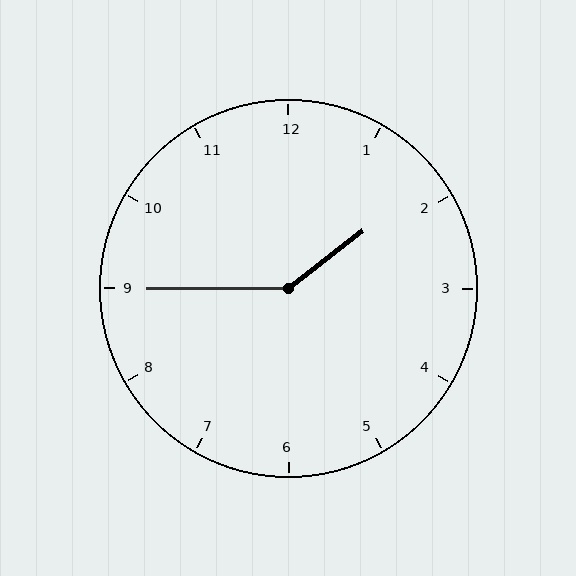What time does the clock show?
1:45.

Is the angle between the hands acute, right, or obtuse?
It is obtuse.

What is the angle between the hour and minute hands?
Approximately 142 degrees.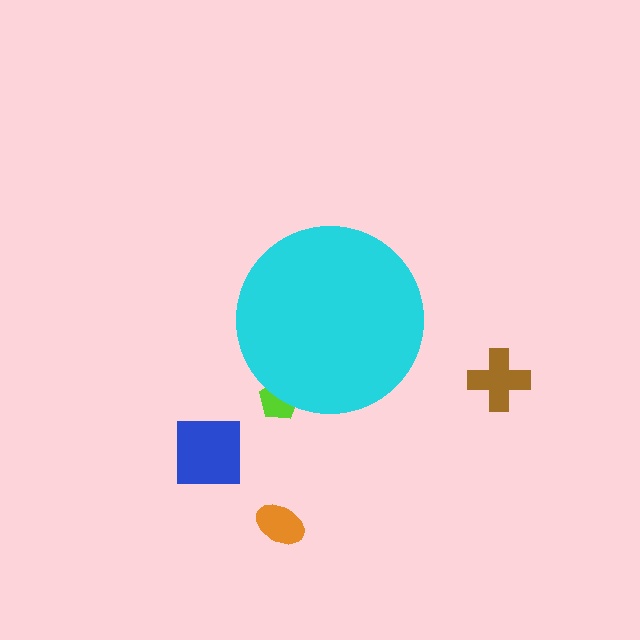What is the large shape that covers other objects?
A cyan circle.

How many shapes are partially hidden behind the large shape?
1 shape is partially hidden.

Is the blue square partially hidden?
No, the blue square is fully visible.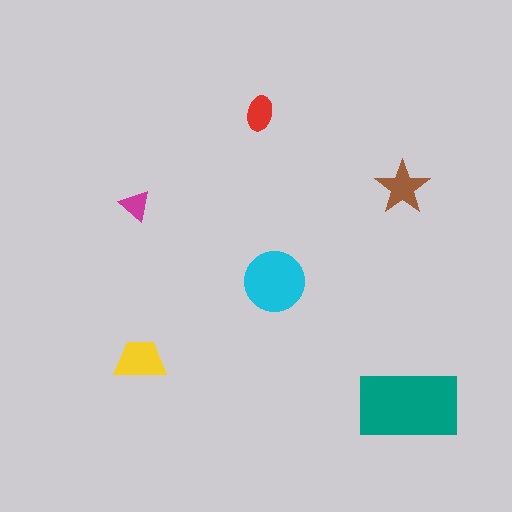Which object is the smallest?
The magenta triangle.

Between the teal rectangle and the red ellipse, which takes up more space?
The teal rectangle.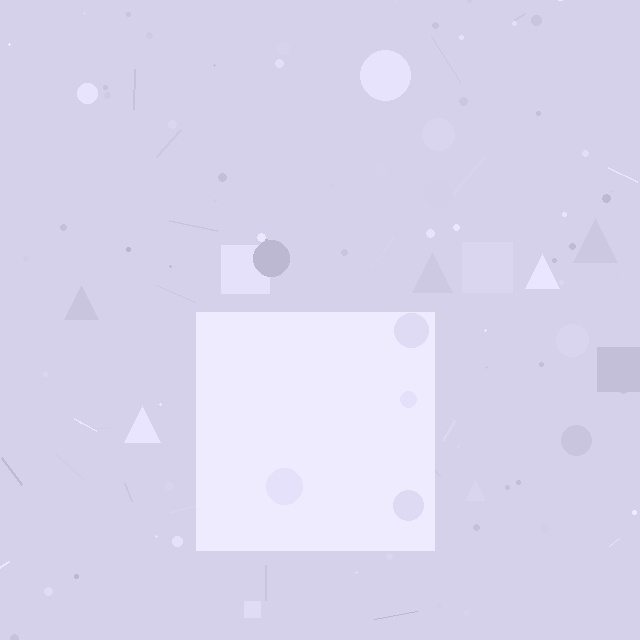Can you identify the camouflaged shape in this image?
The camouflaged shape is a square.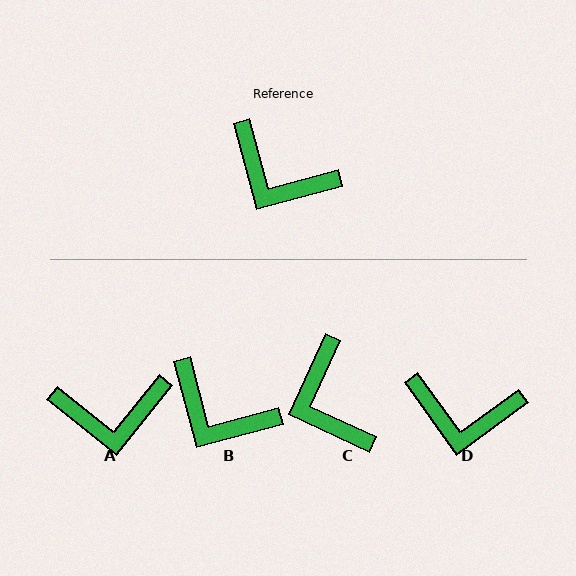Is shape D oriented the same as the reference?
No, it is off by about 21 degrees.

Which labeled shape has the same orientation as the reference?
B.